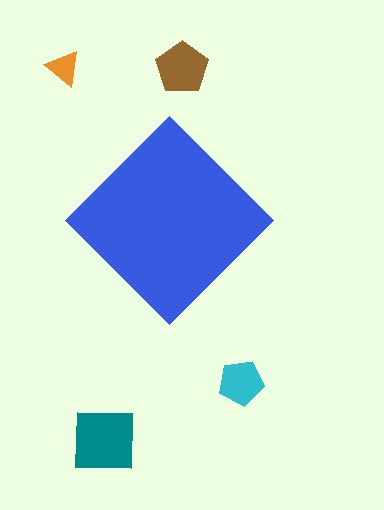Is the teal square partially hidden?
No, the teal square is fully visible.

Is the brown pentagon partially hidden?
No, the brown pentagon is fully visible.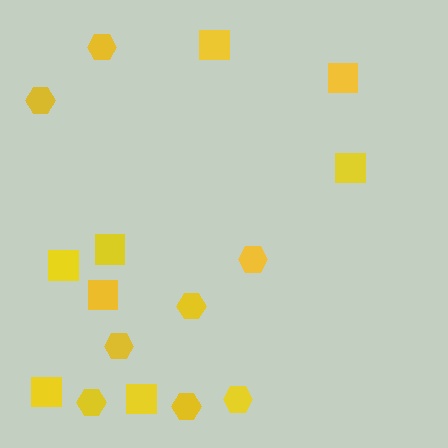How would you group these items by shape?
There are 2 groups: one group of squares (8) and one group of hexagons (8).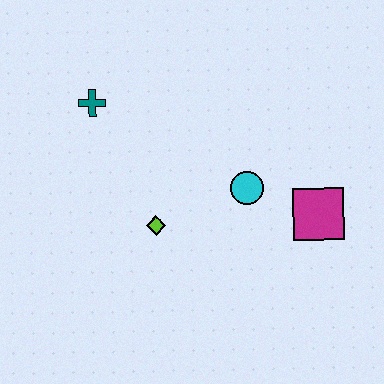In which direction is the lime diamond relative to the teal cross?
The lime diamond is below the teal cross.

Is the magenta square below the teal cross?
Yes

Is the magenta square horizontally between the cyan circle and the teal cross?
No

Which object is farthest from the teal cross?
The magenta square is farthest from the teal cross.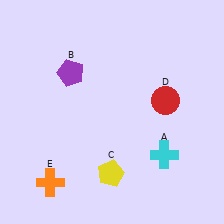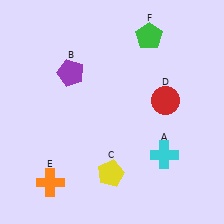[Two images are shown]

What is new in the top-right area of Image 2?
A green pentagon (F) was added in the top-right area of Image 2.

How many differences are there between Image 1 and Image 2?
There is 1 difference between the two images.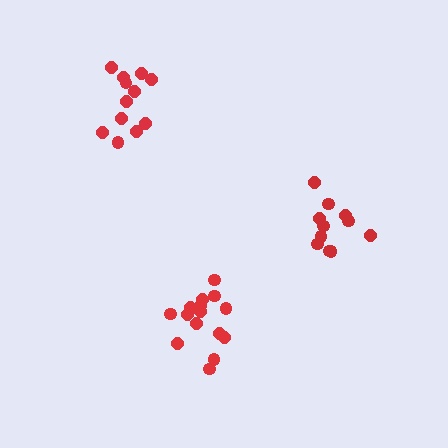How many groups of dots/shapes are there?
There are 3 groups.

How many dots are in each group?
Group 1: 12 dots, Group 2: 11 dots, Group 3: 15 dots (38 total).